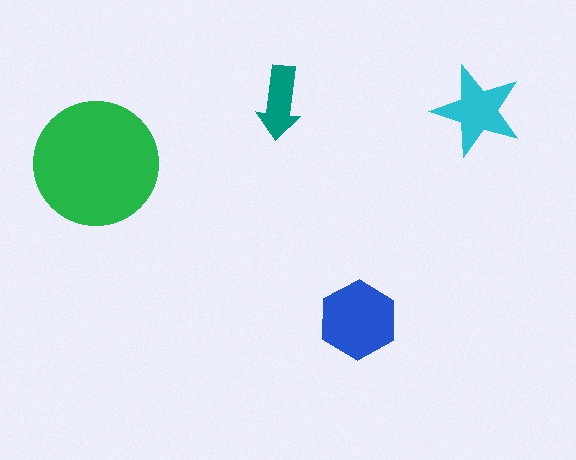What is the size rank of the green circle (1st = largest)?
1st.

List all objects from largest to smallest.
The green circle, the blue hexagon, the cyan star, the teal arrow.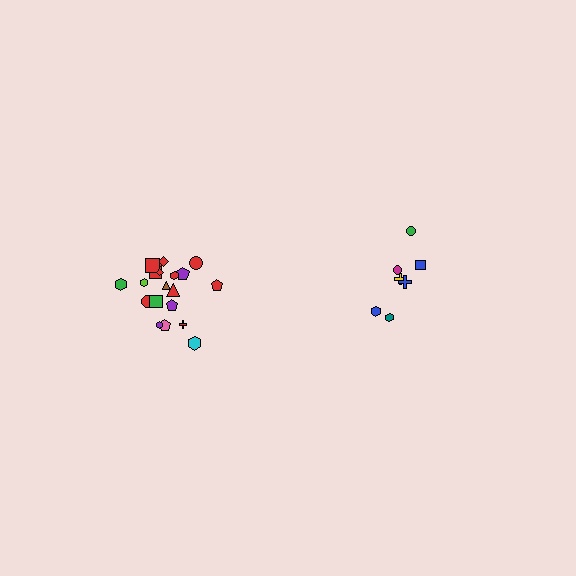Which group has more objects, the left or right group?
The left group.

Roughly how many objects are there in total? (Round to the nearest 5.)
Roughly 30 objects in total.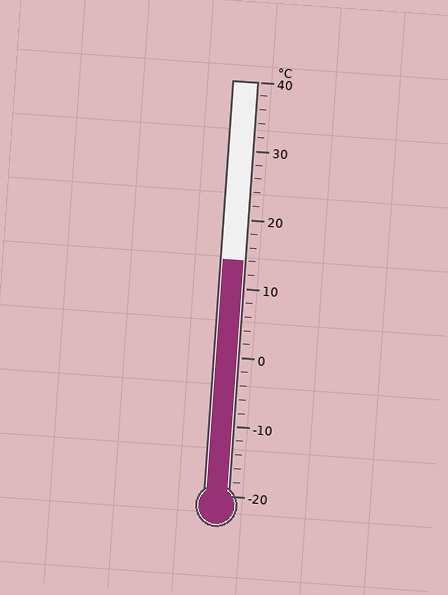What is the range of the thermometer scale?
The thermometer scale ranges from -20°C to 40°C.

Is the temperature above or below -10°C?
The temperature is above -10°C.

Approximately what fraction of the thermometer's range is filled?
The thermometer is filled to approximately 55% of its range.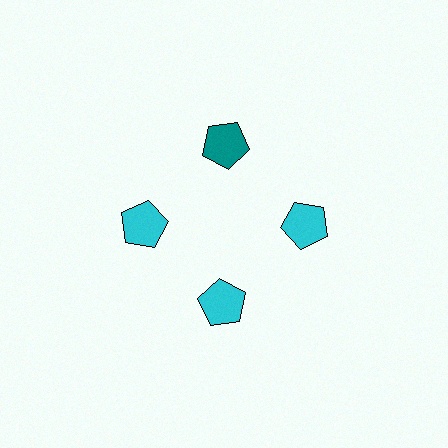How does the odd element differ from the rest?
It has a different color: teal instead of cyan.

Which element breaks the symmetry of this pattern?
The teal pentagon at roughly the 12 o'clock position breaks the symmetry. All other shapes are cyan pentagons.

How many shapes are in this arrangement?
There are 4 shapes arranged in a ring pattern.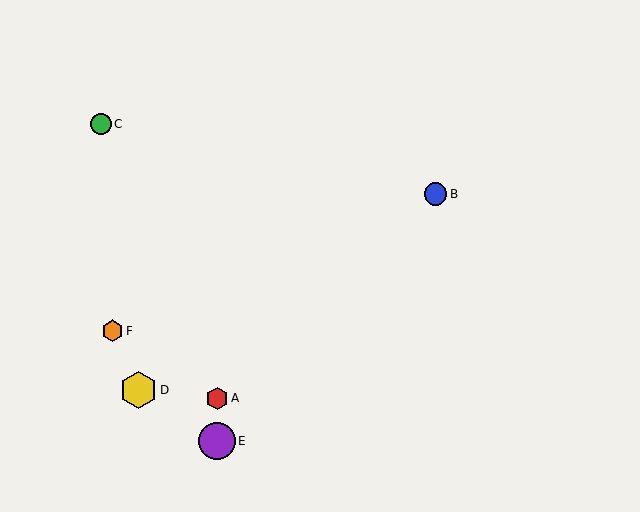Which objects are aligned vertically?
Objects A, E are aligned vertically.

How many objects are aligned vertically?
2 objects (A, E) are aligned vertically.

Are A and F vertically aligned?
No, A is at x≈217 and F is at x≈112.